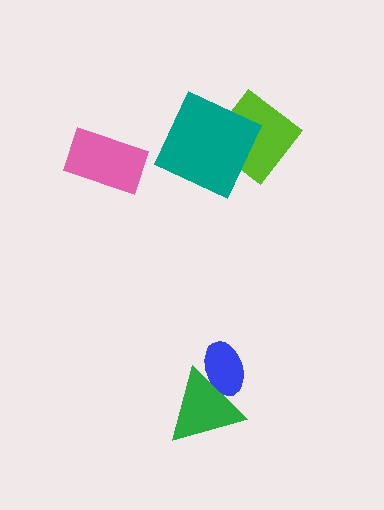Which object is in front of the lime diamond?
The teal square is in front of the lime diamond.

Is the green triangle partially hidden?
No, no other shape covers it.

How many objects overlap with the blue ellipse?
1 object overlaps with the blue ellipse.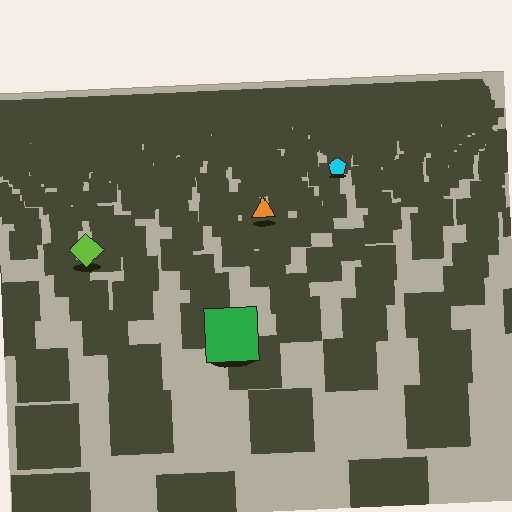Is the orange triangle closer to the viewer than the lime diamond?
No. The lime diamond is closer — you can tell from the texture gradient: the ground texture is coarser near it.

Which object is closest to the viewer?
The green square is closest. The texture marks near it are larger and more spread out.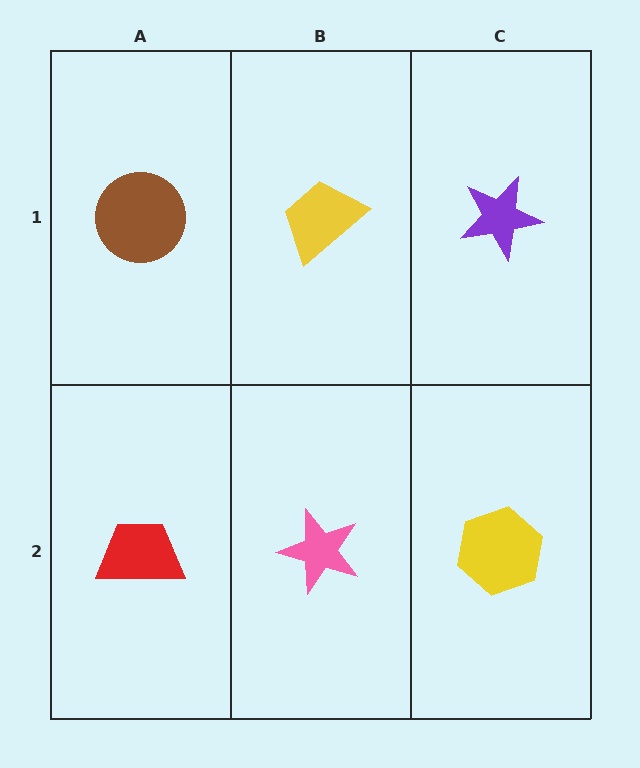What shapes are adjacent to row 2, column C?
A purple star (row 1, column C), a pink star (row 2, column B).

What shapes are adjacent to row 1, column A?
A red trapezoid (row 2, column A), a yellow trapezoid (row 1, column B).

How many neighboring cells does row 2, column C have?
2.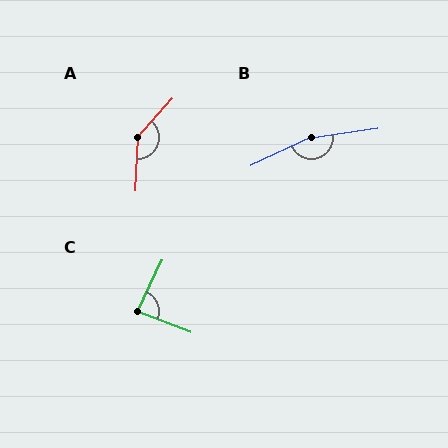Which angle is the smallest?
C, at approximately 86 degrees.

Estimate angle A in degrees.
Approximately 141 degrees.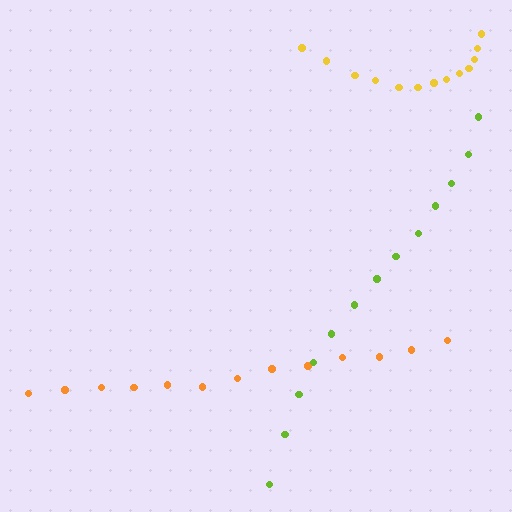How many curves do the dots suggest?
There are 3 distinct paths.